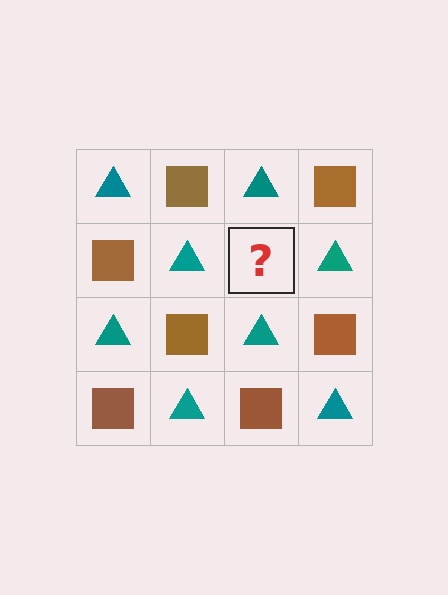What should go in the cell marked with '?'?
The missing cell should contain a brown square.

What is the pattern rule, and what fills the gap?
The rule is that it alternates teal triangle and brown square in a checkerboard pattern. The gap should be filled with a brown square.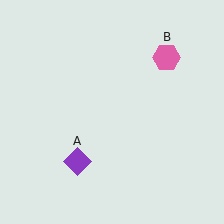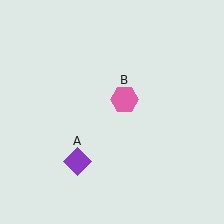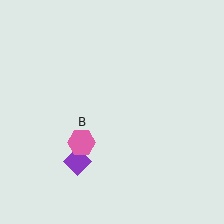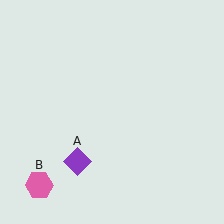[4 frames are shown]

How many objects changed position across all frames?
1 object changed position: pink hexagon (object B).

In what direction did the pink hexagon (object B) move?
The pink hexagon (object B) moved down and to the left.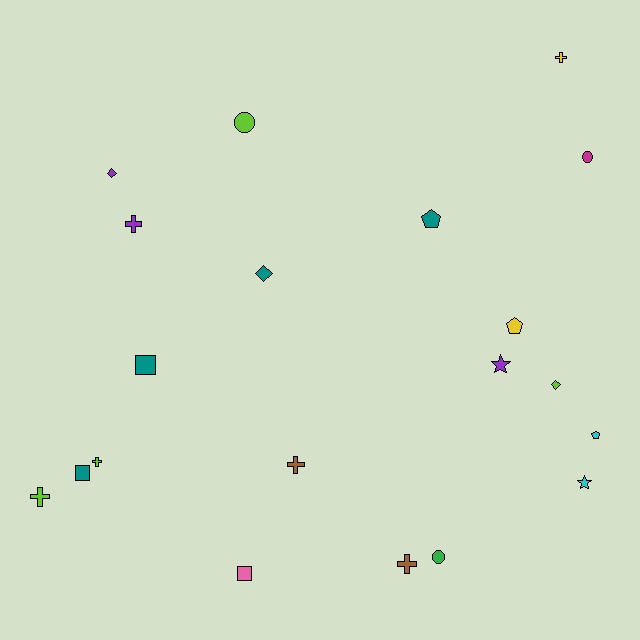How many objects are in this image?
There are 20 objects.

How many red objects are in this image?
There are no red objects.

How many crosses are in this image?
There are 6 crosses.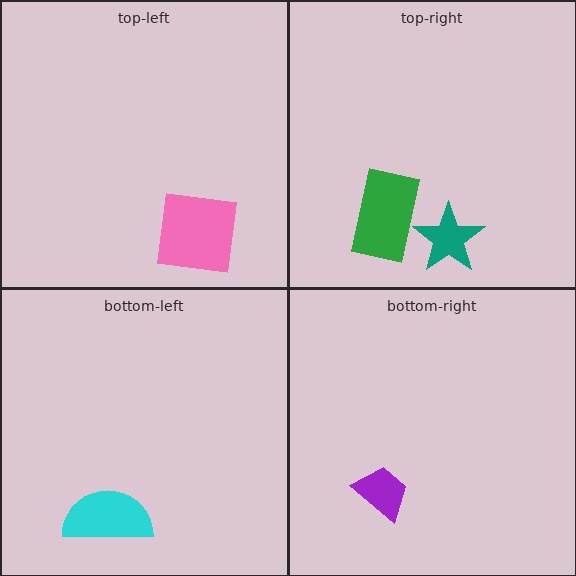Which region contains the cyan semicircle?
The bottom-left region.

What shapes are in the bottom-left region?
The cyan semicircle.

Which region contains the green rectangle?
The top-right region.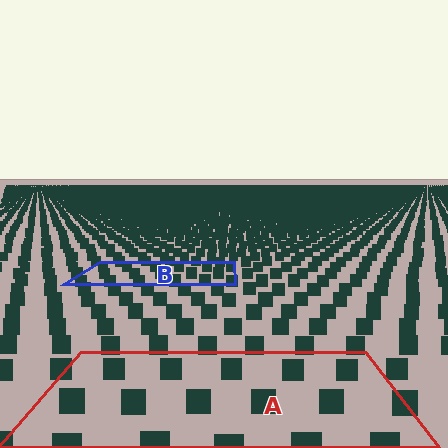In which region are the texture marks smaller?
The texture marks are smaller in region B, because it is farther away.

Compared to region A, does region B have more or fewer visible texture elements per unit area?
Region B has more texture elements per unit area — they are packed more densely because it is farther away.